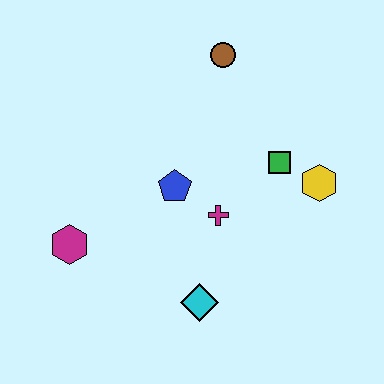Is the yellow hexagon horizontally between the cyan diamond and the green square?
No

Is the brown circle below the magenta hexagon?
No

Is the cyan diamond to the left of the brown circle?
Yes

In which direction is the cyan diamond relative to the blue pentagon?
The cyan diamond is below the blue pentagon.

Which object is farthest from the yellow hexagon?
The magenta hexagon is farthest from the yellow hexagon.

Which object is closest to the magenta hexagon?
The blue pentagon is closest to the magenta hexagon.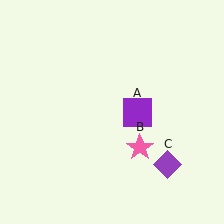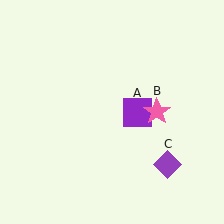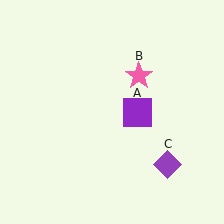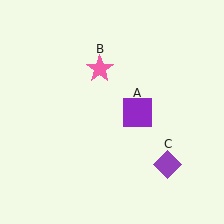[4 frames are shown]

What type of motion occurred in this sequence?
The pink star (object B) rotated counterclockwise around the center of the scene.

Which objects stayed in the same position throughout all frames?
Purple square (object A) and purple diamond (object C) remained stationary.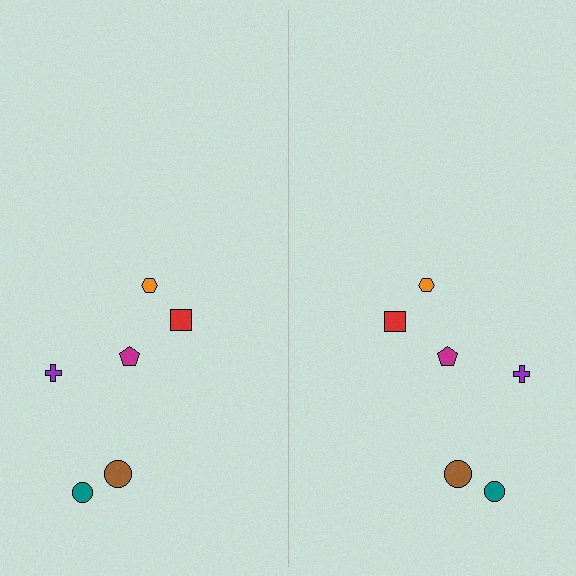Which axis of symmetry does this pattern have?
The pattern has a vertical axis of symmetry running through the center of the image.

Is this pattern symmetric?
Yes, this pattern has bilateral (reflection) symmetry.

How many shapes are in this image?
There are 12 shapes in this image.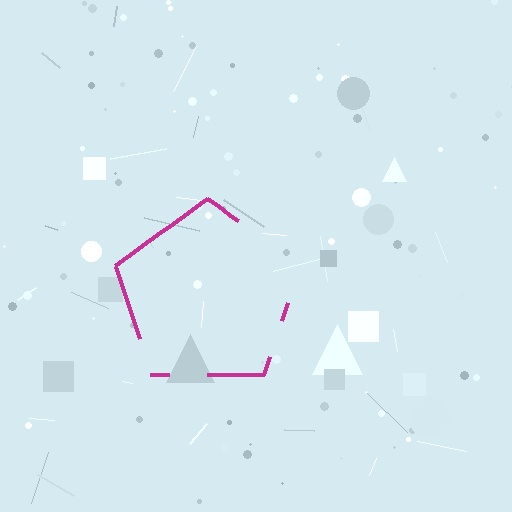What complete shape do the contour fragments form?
The contour fragments form a pentagon.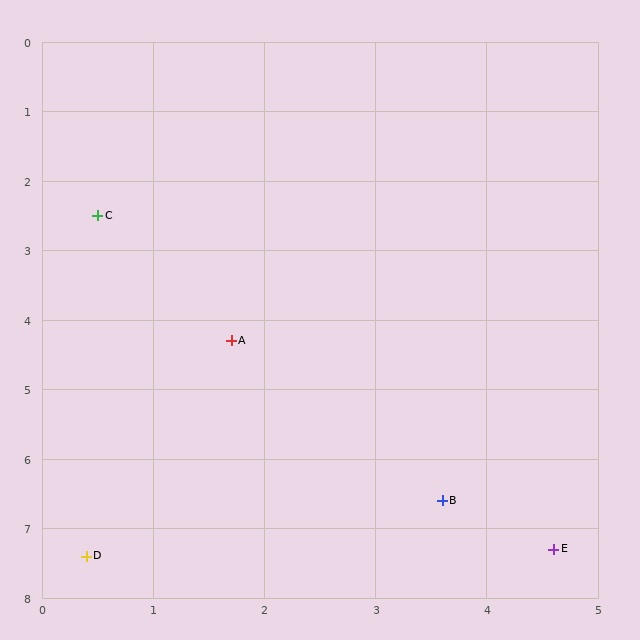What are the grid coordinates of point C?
Point C is at approximately (0.5, 2.5).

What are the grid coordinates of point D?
Point D is at approximately (0.4, 7.4).